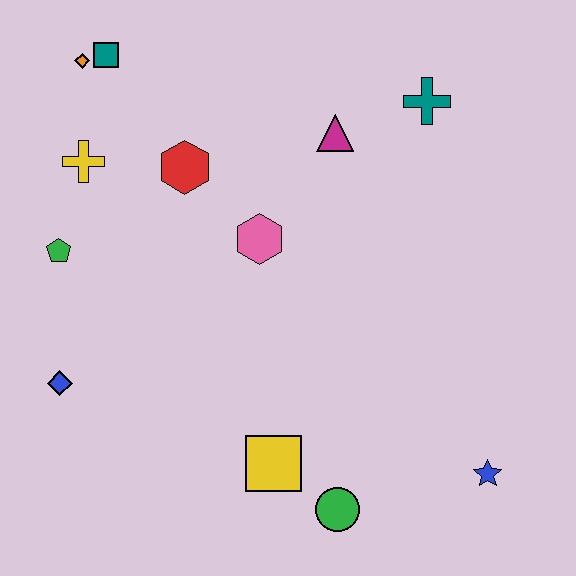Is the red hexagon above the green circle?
Yes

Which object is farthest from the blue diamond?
The teal cross is farthest from the blue diamond.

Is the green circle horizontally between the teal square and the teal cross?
Yes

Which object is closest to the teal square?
The orange diamond is closest to the teal square.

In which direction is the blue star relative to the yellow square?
The blue star is to the right of the yellow square.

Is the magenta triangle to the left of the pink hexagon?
No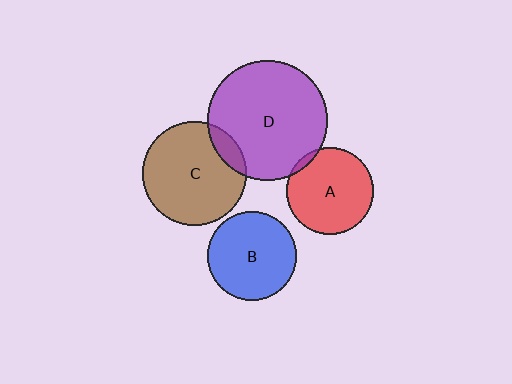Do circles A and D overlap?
Yes.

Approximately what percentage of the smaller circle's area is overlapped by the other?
Approximately 5%.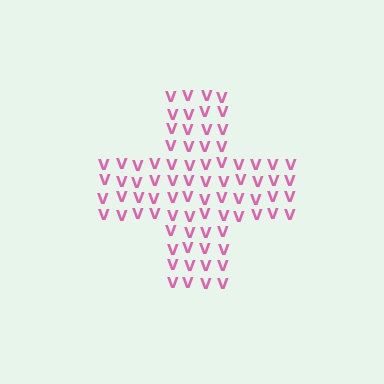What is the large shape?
The large shape is a cross.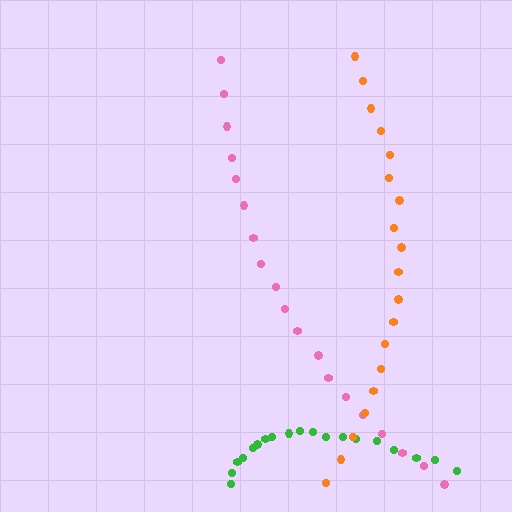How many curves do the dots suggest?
There are 3 distinct paths.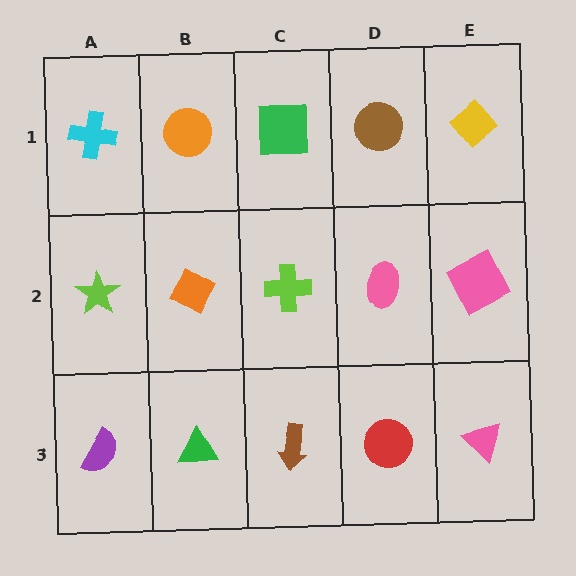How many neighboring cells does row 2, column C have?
4.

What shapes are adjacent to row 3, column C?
A lime cross (row 2, column C), a green triangle (row 3, column B), a red circle (row 3, column D).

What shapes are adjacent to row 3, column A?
A lime star (row 2, column A), a green triangle (row 3, column B).